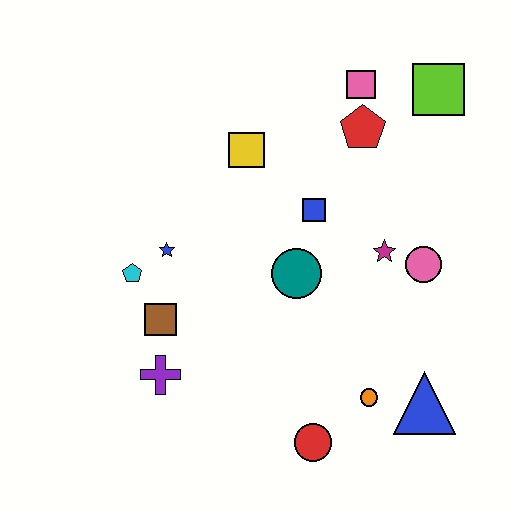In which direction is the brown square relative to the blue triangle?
The brown square is to the left of the blue triangle.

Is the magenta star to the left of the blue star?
No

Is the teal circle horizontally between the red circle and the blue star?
Yes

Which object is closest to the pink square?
The red pentagon is closest to the pink square.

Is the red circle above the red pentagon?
No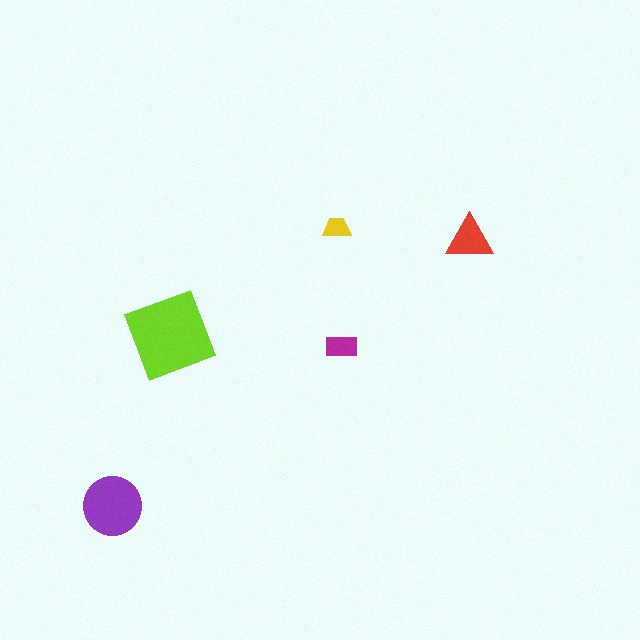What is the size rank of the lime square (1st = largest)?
1st.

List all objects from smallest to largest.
The yellow trapezoid, the magenta rectangle, the red triangle, the purple circle, the lime square.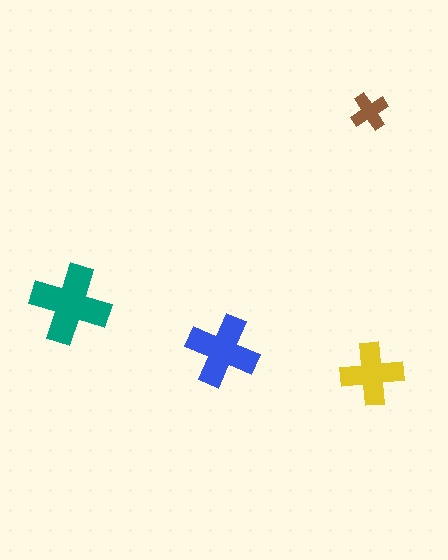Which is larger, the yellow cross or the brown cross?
The yellow one.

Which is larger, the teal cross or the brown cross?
The teal one.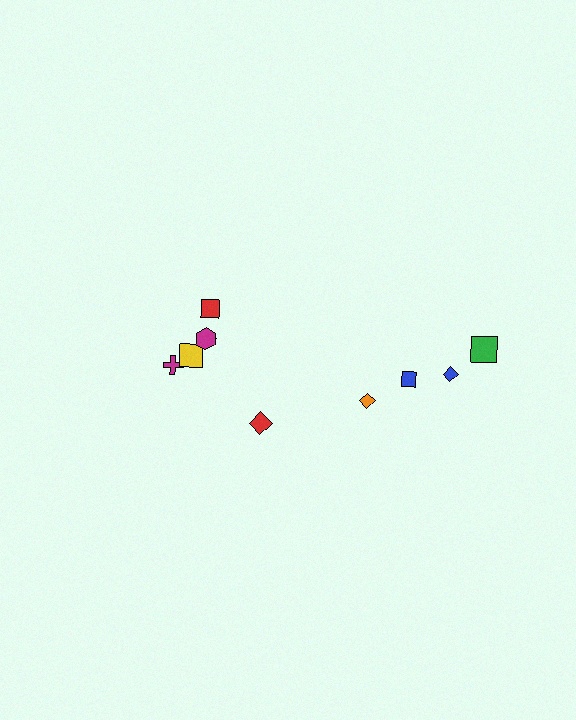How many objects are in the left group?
There are 6 objects.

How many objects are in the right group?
There are 4 objects.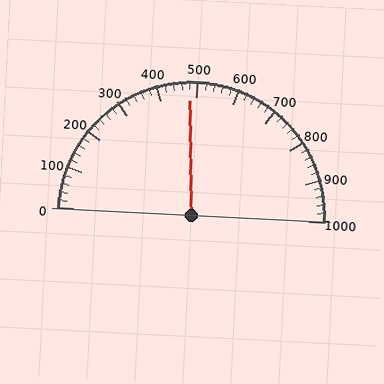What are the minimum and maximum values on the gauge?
The gauge ranges from 0 to 1000.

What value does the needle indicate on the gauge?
The needle indicates approximately 480.